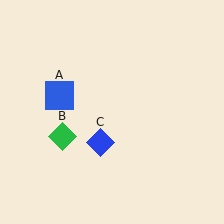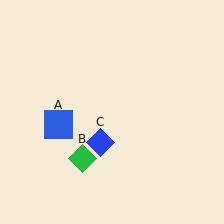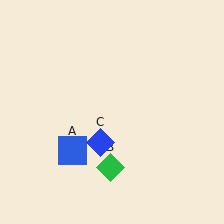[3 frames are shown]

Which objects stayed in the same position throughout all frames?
Blue diamond (object C) remained stationary.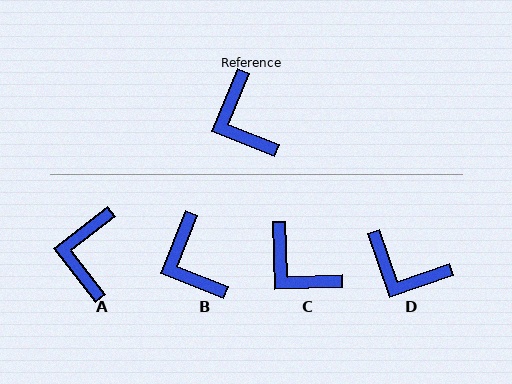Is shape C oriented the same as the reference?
No, it is off by about 24 degrees.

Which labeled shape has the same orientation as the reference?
B.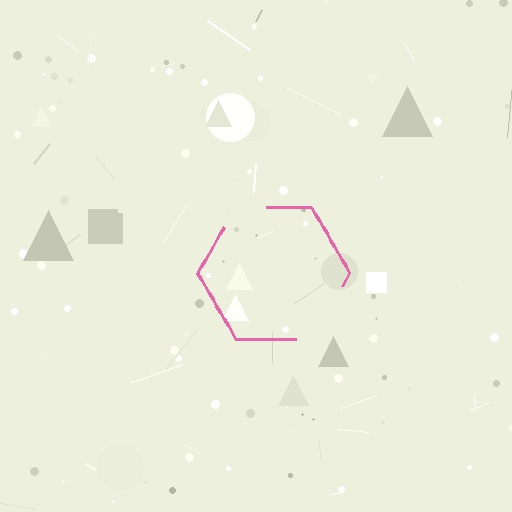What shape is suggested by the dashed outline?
The dashed outline suggests a hexagon.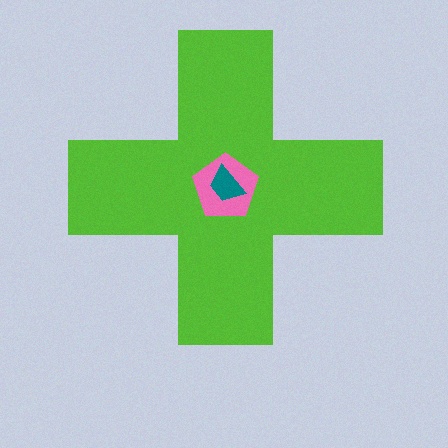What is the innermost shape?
The teal trapezoid.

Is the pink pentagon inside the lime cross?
Yes.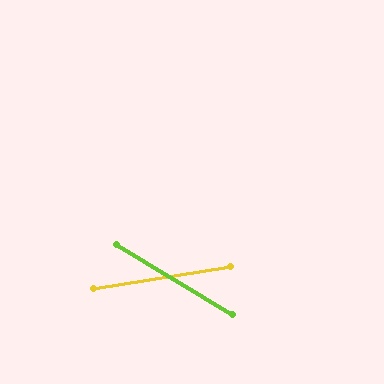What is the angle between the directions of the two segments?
Approximately 40 degrees.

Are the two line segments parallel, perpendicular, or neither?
Neither parallel nor perpendicular — they differ by about 40°.